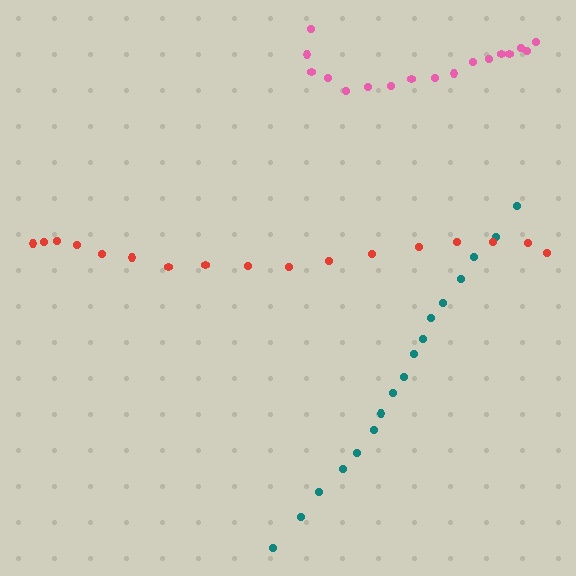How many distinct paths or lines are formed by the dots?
There are 3 distinct paths.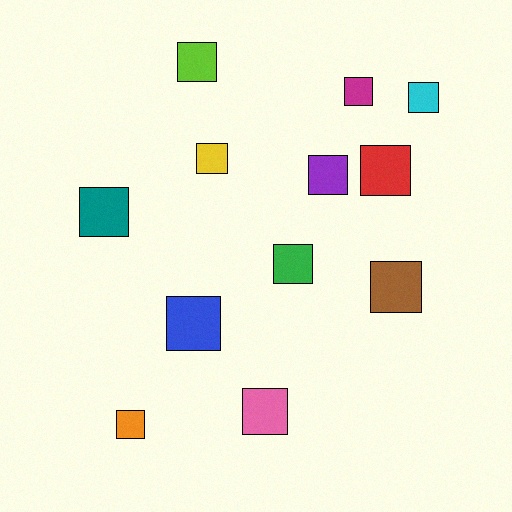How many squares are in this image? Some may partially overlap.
There are 12 squares.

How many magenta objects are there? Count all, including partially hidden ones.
There is 1 magenta object.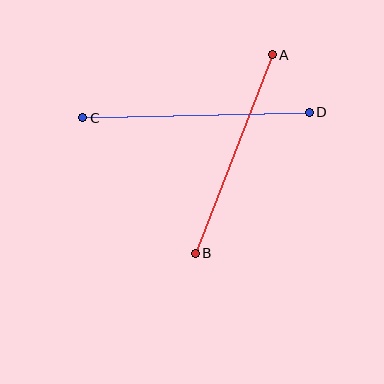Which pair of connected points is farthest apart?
Points C and D are farthest apart.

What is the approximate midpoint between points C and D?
The midpoint is at approximately (196, 115) pixels.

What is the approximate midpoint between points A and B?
The midpoint is at approximately (234, 154) pixels.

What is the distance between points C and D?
The distance is approximately 227 pixels.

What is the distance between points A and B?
The distance is approximately 213 pixels.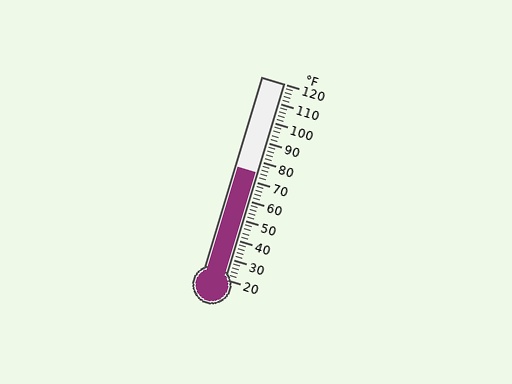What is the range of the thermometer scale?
The thermometer scale ranges from 20°F to 120°F.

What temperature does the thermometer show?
The thermometer shows approximately 74°F.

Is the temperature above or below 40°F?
The temperature is above 40°F.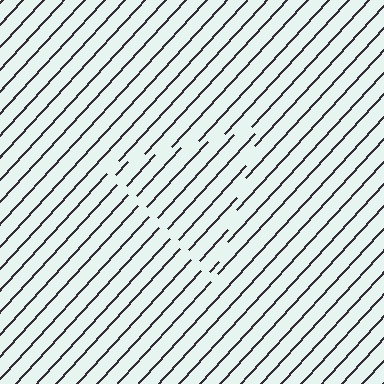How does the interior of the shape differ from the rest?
The interior of the shape contains the same grating, shifted by half a period — the contour is defined by the phase discontinuity where line-ends from the inner and outer gratings abut.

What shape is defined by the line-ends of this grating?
An illusory triangle. The interior of the shape contains the same grating, shifted by half a period — the contour is defined by the phase discontinuity where line-ends from the inner and outer gratings abut.